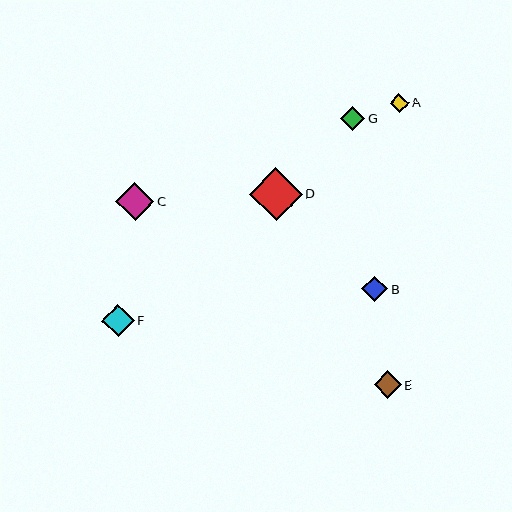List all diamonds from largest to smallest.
From largest to smallest: D, C, F, E, B, G, A.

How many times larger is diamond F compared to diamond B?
Diamond F is approximately 1.2 times the size of diamond B.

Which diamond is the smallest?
Diamond A is the smallest with a size of approximately 19 pixels.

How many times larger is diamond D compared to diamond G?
Diamond D is approximately 2.2 times the size of diamond G.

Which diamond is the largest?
Diamond D is the largest with a size of approximately 53 pixels.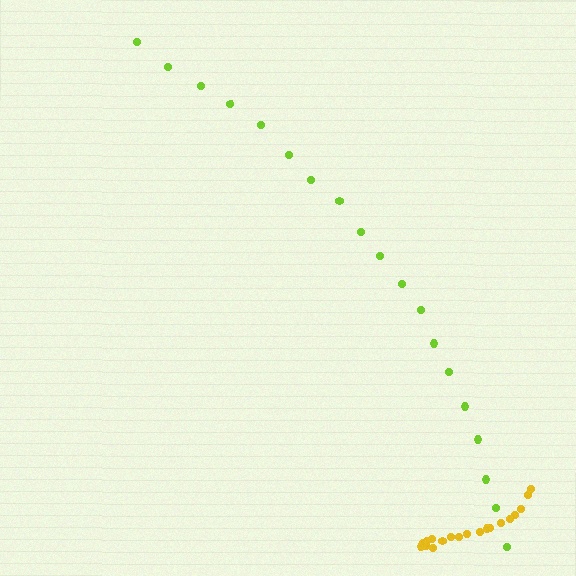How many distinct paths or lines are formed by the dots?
There are 2 distinct paths.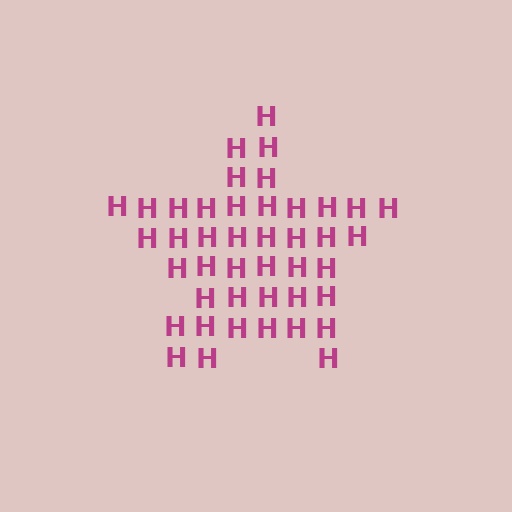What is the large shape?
The large shape is a star.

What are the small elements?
The small elements are letter H's.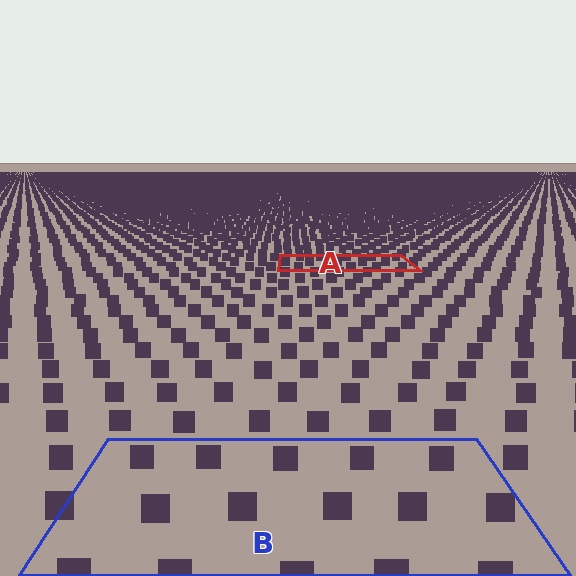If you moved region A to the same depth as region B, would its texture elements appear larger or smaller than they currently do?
They would appear larger. At a closer depth, the same texture elements are projected at a bigger on-screen size.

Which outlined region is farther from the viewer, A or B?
Region A is farther from the viewer — the texture elements inside it appear smaller and more densely packed.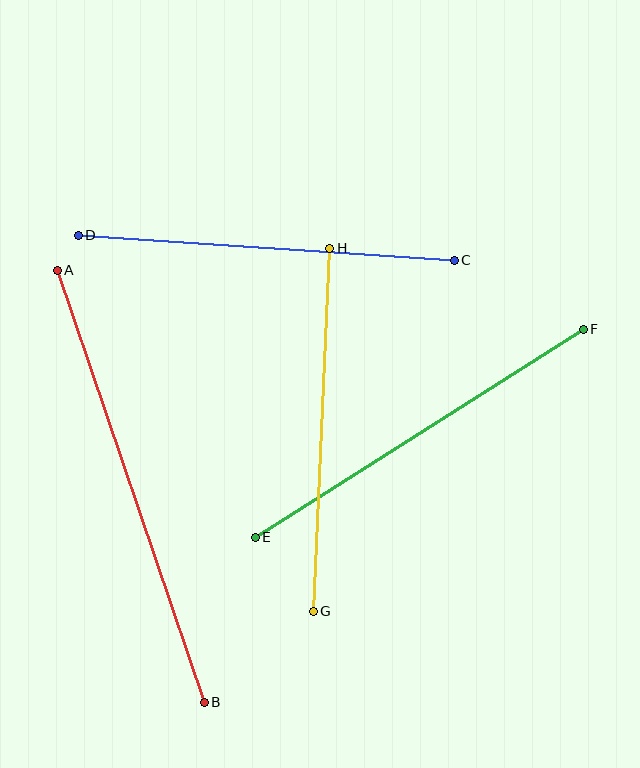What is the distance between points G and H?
The distance is approximately 364 pixels.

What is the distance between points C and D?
The distance is approximately 377 pixels.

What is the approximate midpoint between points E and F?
The midpoint is at approximately (419, 433) pixels.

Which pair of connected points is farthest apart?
Points A and B are farthest apart.